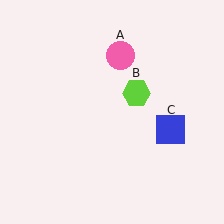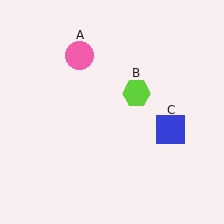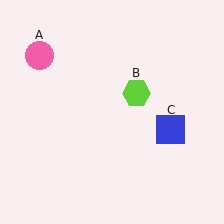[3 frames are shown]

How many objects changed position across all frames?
1 object changed position: pink circle (object A).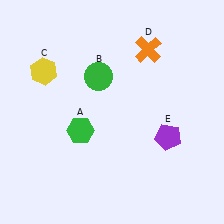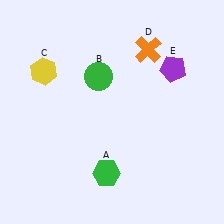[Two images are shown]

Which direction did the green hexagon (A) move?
The green hexagon (A) moved down.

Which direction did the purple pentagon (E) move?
The purple pentagon (E) moved up.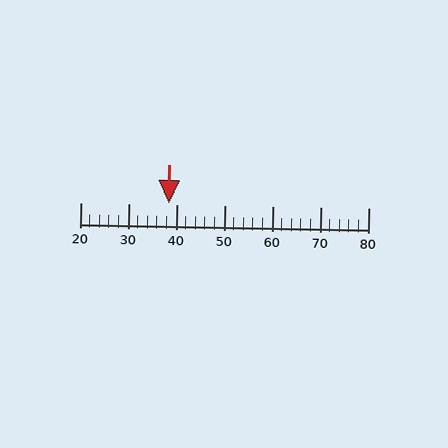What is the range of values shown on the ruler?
The ruler shows values from 20 to 80.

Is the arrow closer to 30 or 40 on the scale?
The arrow is closer to 40.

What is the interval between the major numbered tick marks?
The major tick marks are spaced 10 units apart.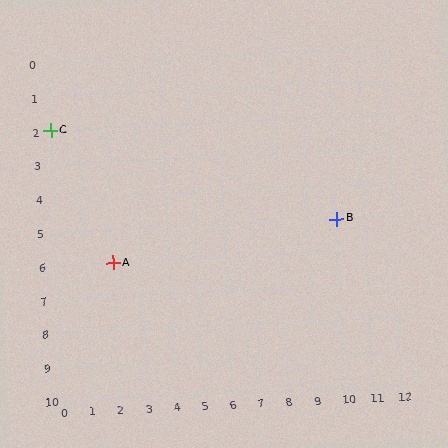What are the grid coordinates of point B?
Point B is at grid coordinates (10, 5).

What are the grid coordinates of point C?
Point C is at grid coordinates (0, 2).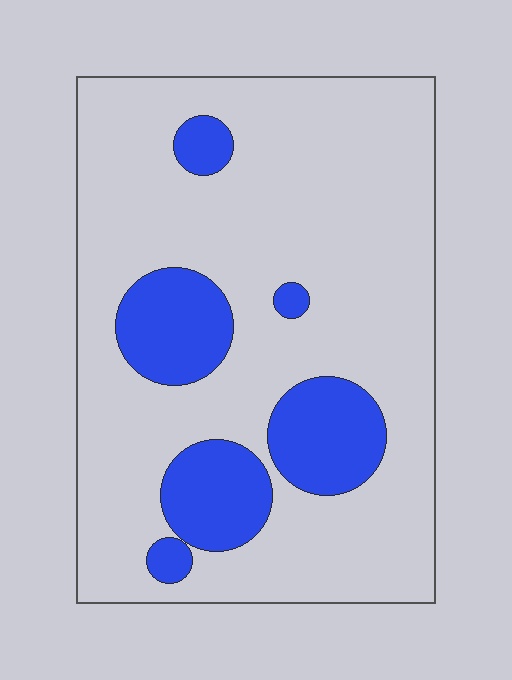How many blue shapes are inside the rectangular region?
6.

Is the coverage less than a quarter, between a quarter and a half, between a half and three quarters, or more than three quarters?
Less than a quarter.